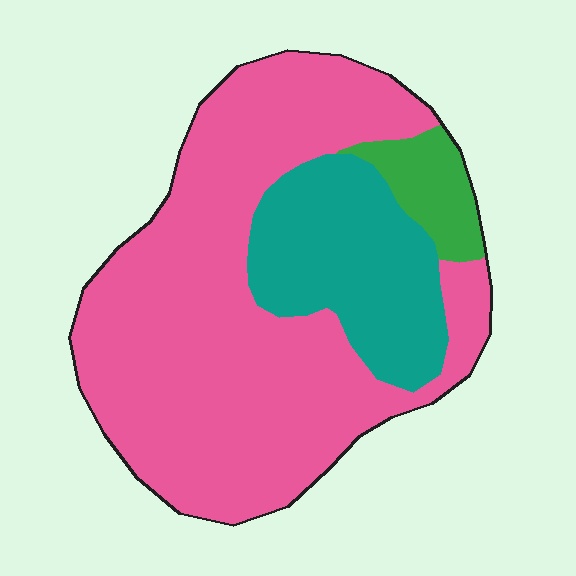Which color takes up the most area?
Pink, at roughly 70%.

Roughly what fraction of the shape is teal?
Teal covers about 25% of the shape.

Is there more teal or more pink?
Pink.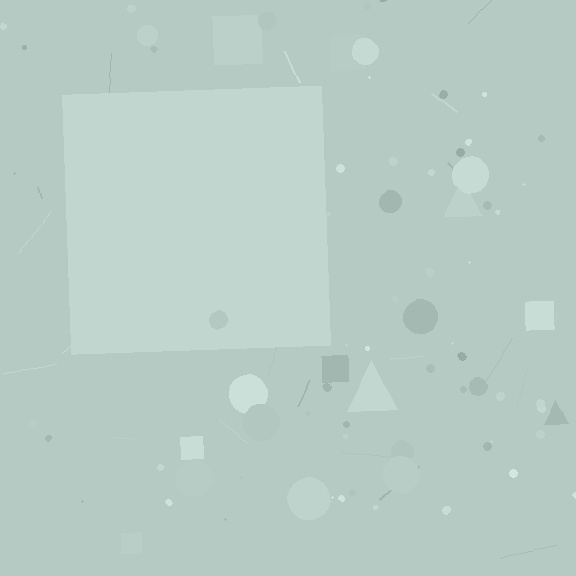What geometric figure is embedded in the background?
A square is embedded in the background.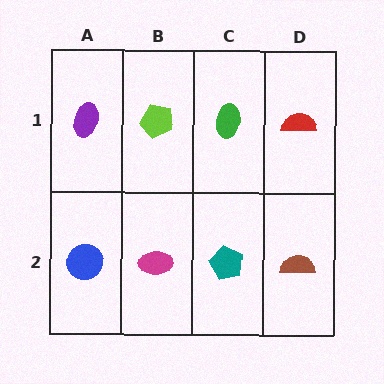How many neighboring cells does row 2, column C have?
3.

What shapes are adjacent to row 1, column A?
A blue circle (row 2, column A), a lime pentagon (row 1, column B).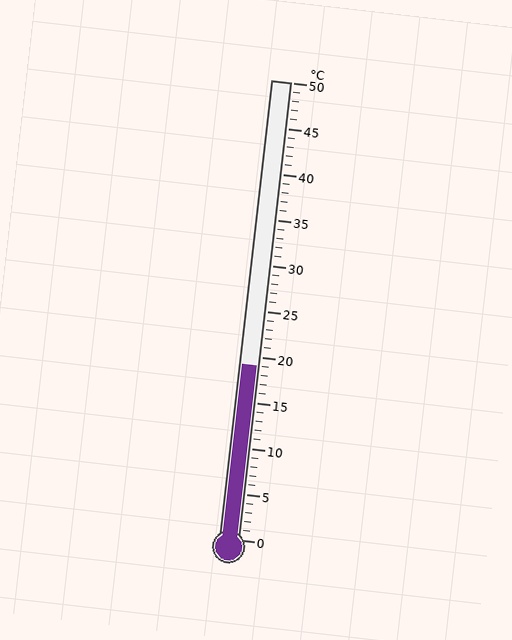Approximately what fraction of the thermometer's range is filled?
The thermometer is filled to approximately 40% of its range.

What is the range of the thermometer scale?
The thermometer scale ranges from 0°C to 50°C.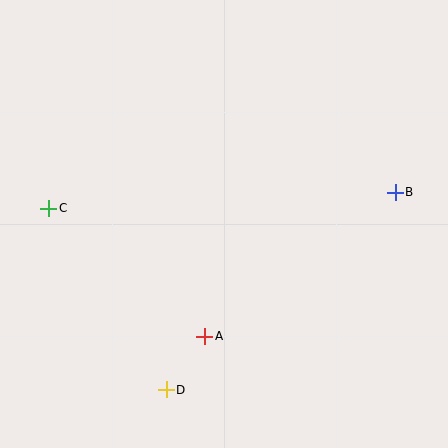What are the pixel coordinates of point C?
Point C is at (49, 208).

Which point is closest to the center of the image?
Point A at (205, 336) is closest to the center.